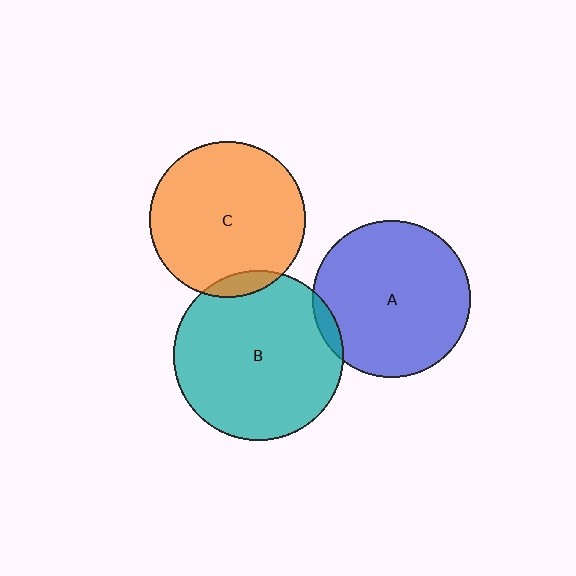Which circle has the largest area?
Circle B (teal).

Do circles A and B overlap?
Yes.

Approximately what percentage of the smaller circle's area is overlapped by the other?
Approximately 5%.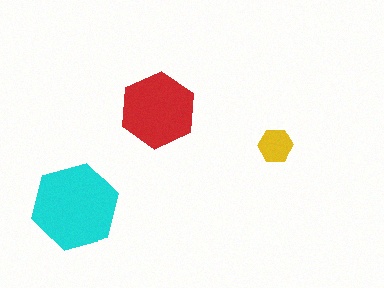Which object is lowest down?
The cyan hexagon is bottommost.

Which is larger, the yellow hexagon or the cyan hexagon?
The cyan one.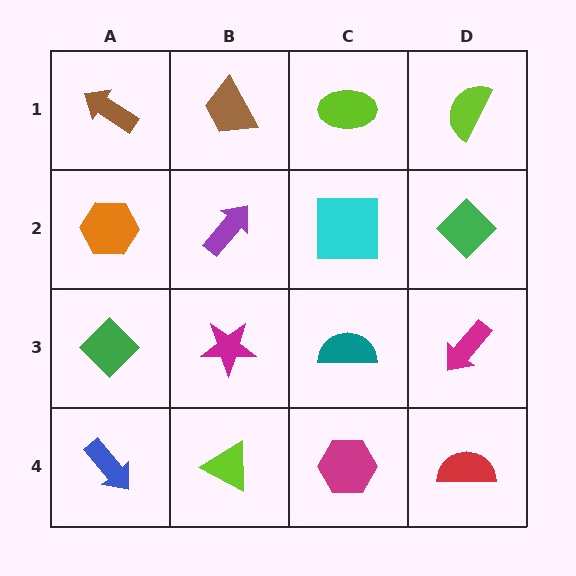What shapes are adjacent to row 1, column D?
A green diamond (row 2, column D), a lime ellipse (row 1, column C).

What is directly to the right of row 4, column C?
A red semicircle.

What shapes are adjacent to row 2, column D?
A lime semicircle (row 1, column D), a magenta arrow (row 3, column D), a cyan square (row 2, column C).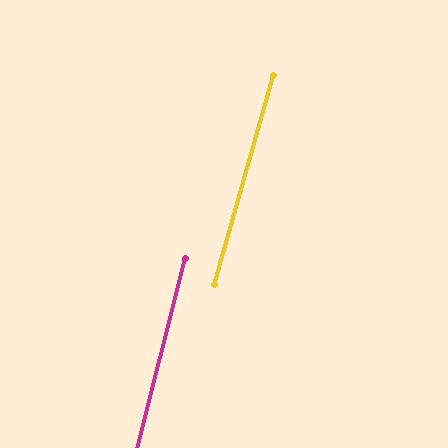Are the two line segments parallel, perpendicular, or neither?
Parallel — their directions differ by only 1.8°.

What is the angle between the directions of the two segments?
Approximately 2 degrees.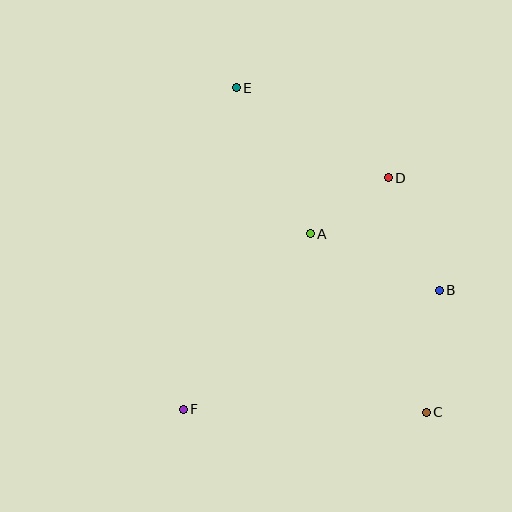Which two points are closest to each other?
Points A and D are closest to each other.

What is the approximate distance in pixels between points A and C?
The distance between A and C is approximately 213 pixels.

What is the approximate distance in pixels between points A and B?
The distance between A and B is approximately 141 pixels.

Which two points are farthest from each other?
Points C and E are farthest from each other.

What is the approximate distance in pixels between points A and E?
The distance between A and E is approximately 164 pixels.